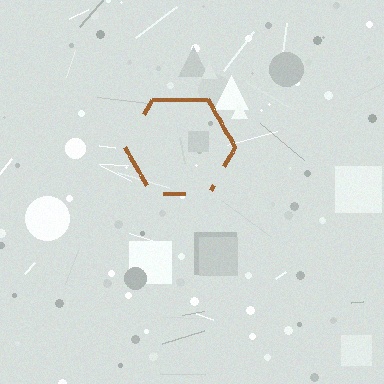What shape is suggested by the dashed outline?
The dashed outline suggests a hexagon.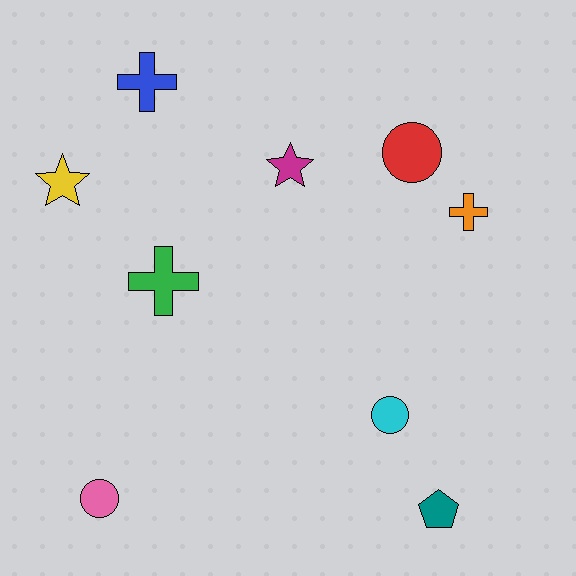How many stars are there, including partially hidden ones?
There are 2 stars.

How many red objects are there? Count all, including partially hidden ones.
There is 1 red object.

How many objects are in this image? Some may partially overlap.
There are 9 objects.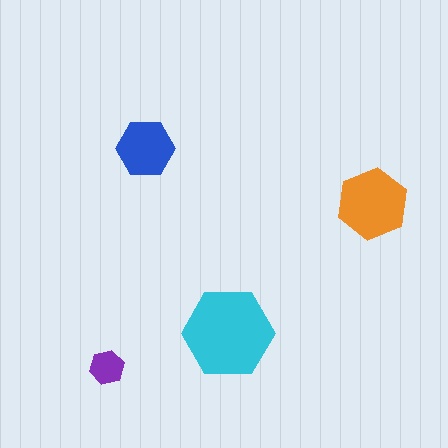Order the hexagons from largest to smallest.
the cyan one, the orange one, the blue one, the purple one.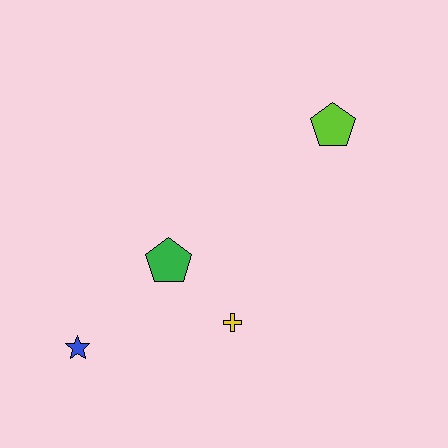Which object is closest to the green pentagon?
The yellow cross is closest to the green pentagon.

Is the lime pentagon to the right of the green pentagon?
Yes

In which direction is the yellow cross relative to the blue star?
The yellow cross is to the right of the blue star.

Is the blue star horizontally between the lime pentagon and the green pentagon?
No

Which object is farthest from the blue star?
The lime pentagon is farthest from the blue star.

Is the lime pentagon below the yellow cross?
No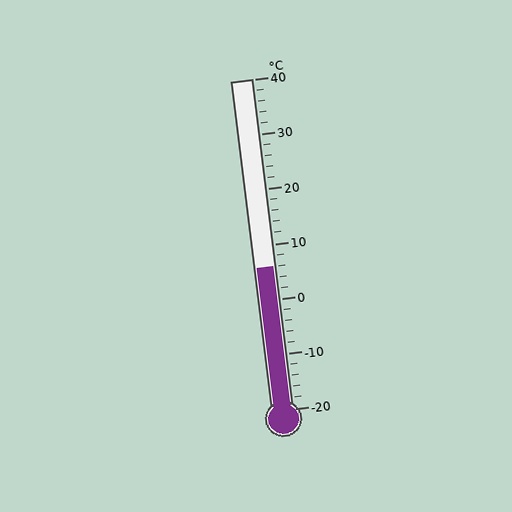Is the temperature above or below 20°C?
The temperature is below 20°C.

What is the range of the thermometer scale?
The thermometer scale ranges from -20°C to 40°C.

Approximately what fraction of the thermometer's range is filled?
The thermometer is filled to approximately 45% of its range.